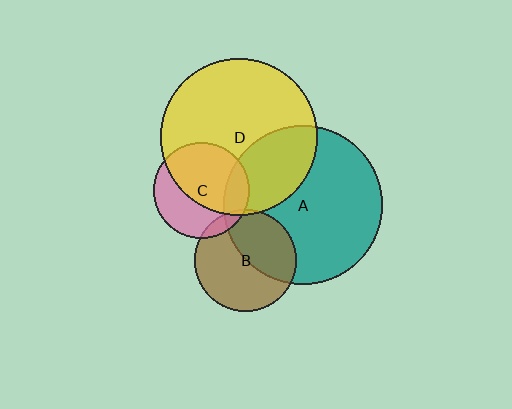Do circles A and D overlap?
Yes.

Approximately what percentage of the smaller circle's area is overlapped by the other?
Approximately 30%.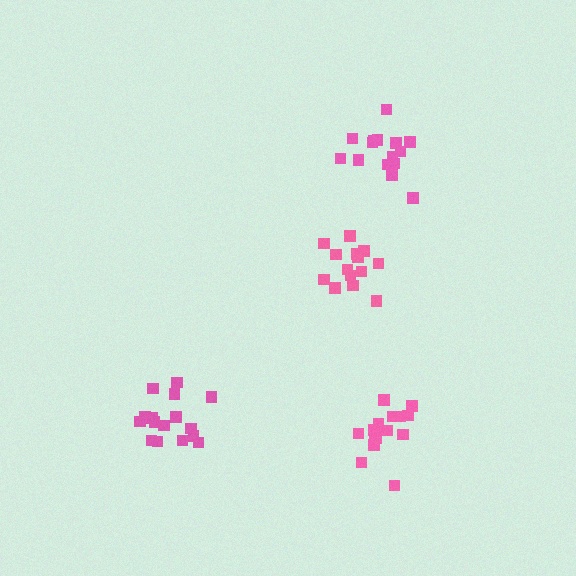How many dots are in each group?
Group 1: 14 dots, Group 2: 15 dots, Group 3: 17 dots, Group 4: 16 dots (62 total).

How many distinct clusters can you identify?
There are 4 distinct clusters.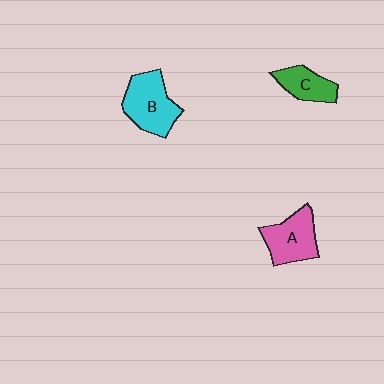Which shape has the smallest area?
Shape C (green).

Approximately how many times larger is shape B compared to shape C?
Approximately 1.6 times.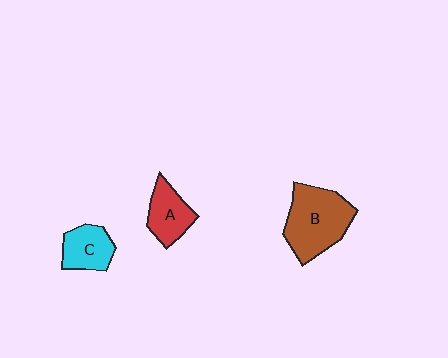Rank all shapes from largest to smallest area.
From largest to smallest: B (brown), A (red), C (cyan).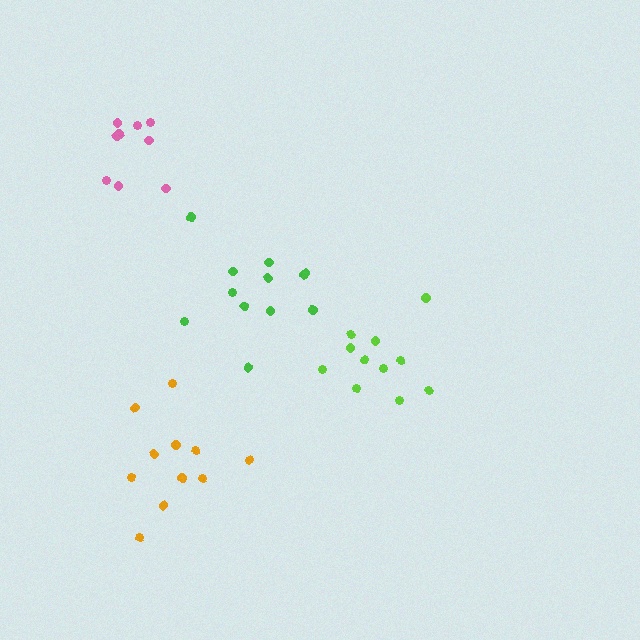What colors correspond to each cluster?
The clusters are colored: orange, lime, pink, green.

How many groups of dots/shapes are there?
There are 4 groups.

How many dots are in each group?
Group 1: 11 dots, Group 2: 11 dots, Group 3: 9 dots, Group 4: 12 dots (43 total).